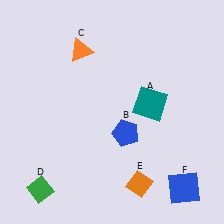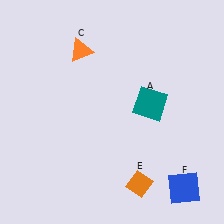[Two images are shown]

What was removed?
The green diamond (D), the blue pentagon (B) were removed in Image 2.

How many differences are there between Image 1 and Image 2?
There are 2 differences between the two images.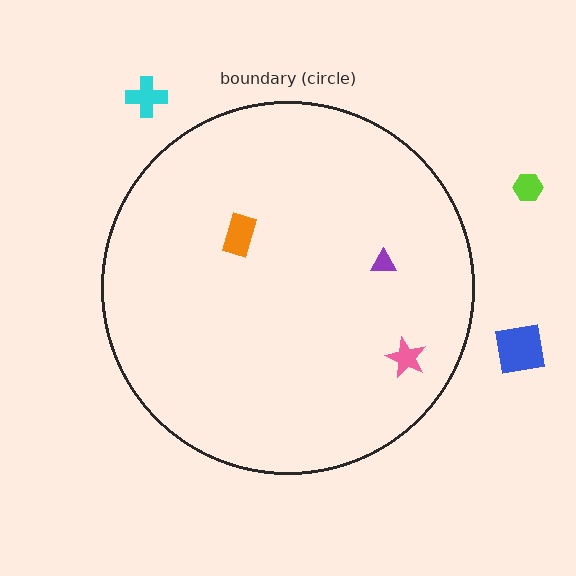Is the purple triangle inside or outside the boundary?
Inside.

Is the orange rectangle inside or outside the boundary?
Inside.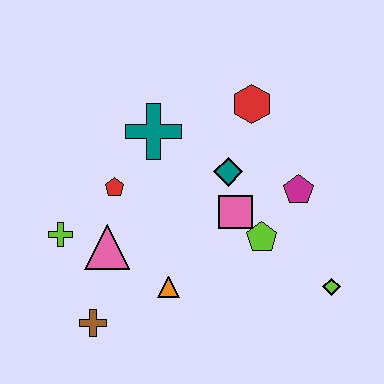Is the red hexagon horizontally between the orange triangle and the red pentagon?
No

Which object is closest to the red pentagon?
The pink triangle is closest to the red pentagon.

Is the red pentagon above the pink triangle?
Yes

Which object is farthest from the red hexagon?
The brown cross is farthest from the red hexagon.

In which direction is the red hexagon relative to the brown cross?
The red hexagon is above the brown cross.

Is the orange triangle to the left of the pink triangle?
No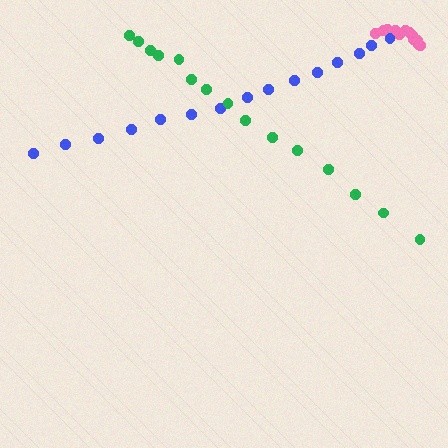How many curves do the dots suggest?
There are 3 distinct paths.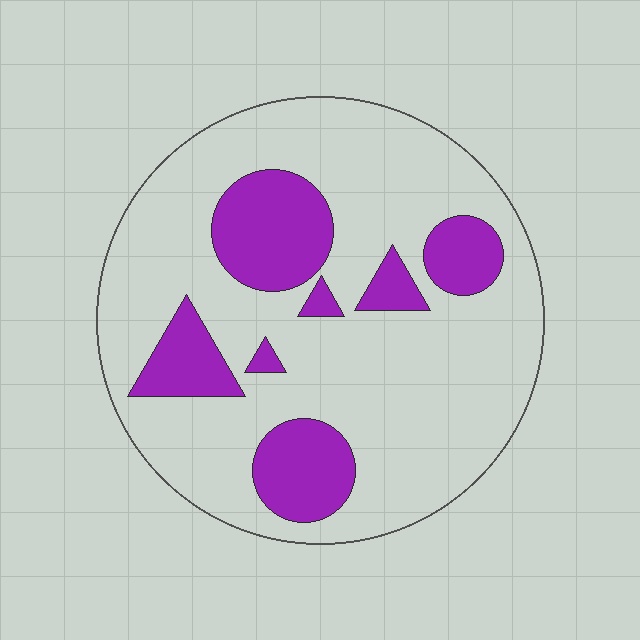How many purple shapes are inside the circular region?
7.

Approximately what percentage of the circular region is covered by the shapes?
Approximately 25%.